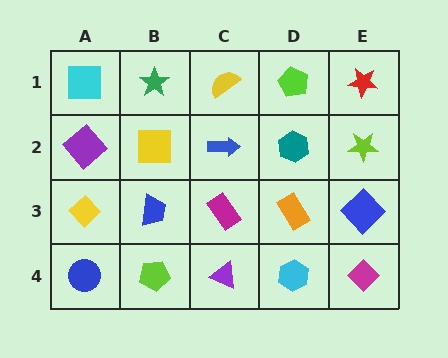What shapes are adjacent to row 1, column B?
A yellow square (row 2, column B), a cyan square (row 1, column A), a yellow semicircle (row 1, column C).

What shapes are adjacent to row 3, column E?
A lime star (row 2, column E), a magenta diamond (row 4, column E), an orange rectangle (row 3, column D).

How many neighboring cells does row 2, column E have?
3.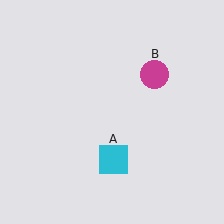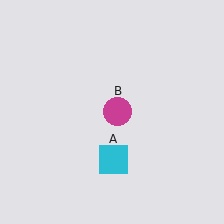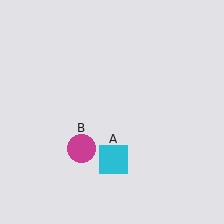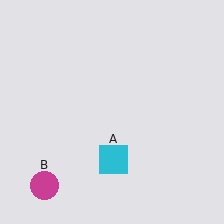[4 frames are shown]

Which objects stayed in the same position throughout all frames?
Cyan square (object A) remained stationary.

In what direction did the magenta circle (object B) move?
The magenta circle (object B) moved down and to the left.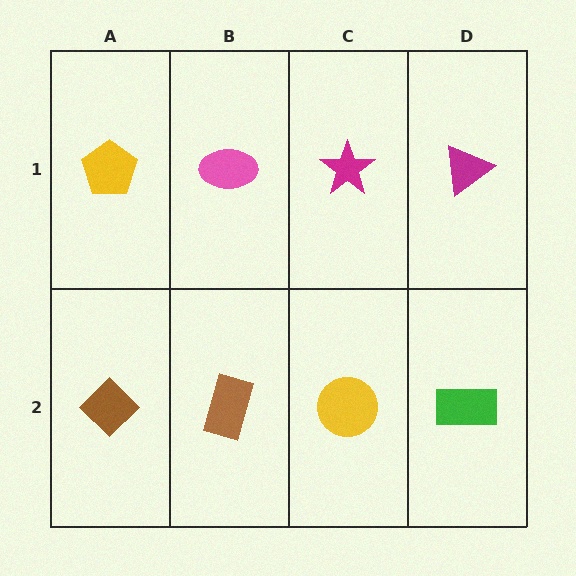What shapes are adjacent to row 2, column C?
A magenta star (row 1, column C), a brown rectangle (row 2, column B), a green rectangle (row 2, column D).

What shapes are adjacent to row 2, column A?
A yellow pentagon (row 1, column A), a brown rectangle (row 2, column B).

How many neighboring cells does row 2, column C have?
3.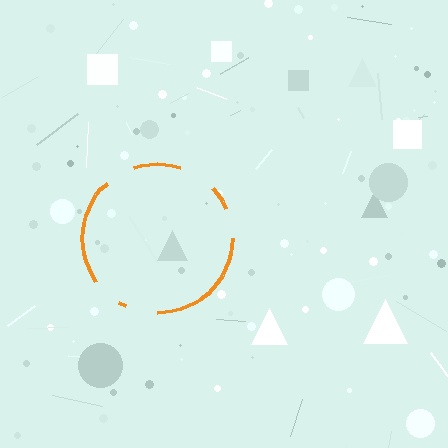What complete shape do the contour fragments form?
The contour fragments form a circle.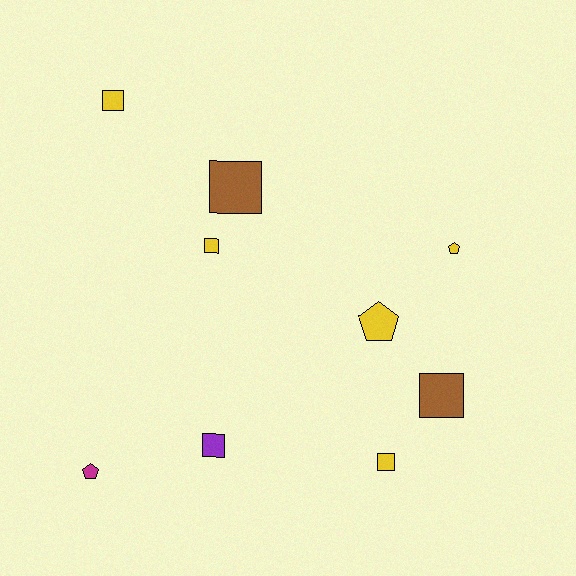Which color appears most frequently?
Yellow, with 5 objects.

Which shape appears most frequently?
Square, with 6 objects.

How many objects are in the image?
There are 9 objects.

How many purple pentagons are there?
There are no purple pentagons.